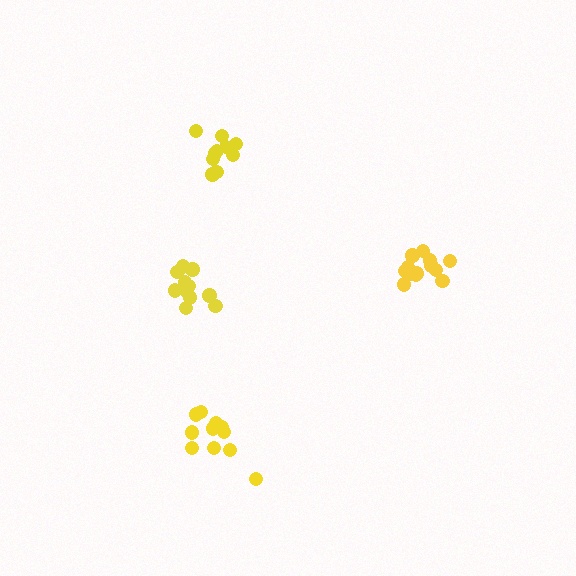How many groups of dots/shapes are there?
There are 4 groups.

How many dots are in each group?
Group 1: 11 dots, Group 2: 10 dots, Group 3: 11 dots, Group 4: 13 dots (45 total).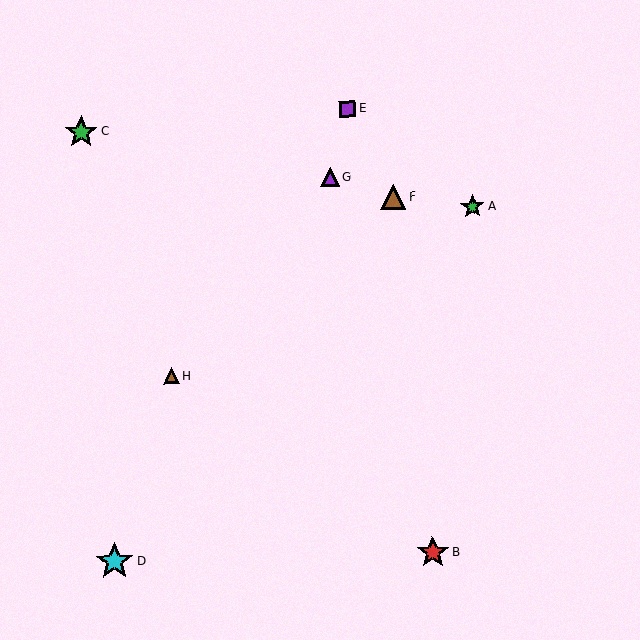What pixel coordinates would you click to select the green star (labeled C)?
Click at (81, 132) to select the green star C.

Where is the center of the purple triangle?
The center of the purple triangle is at (330, 177).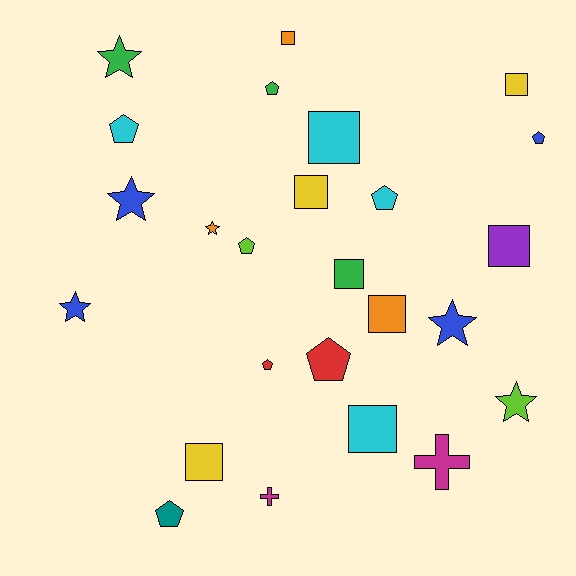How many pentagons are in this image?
There are 8 pentagons.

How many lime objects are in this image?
There are 2 lime objects.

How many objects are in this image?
There are 25 objects.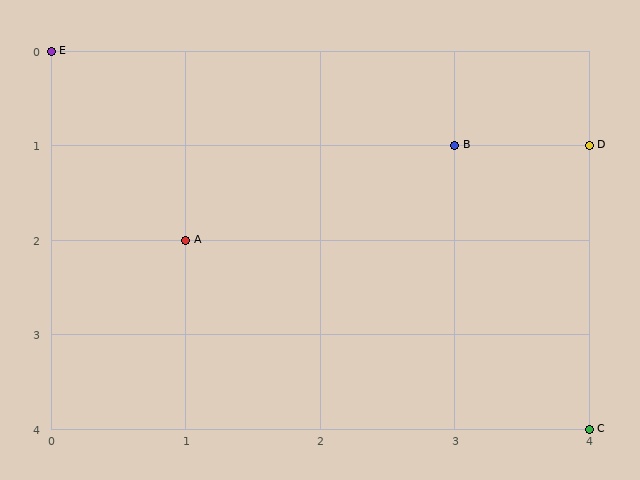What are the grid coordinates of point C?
Point C is at grid coordinates (4, 4).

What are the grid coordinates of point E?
Point E is at grid coordinates (0, 0).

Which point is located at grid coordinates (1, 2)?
Point A is at (1, 2).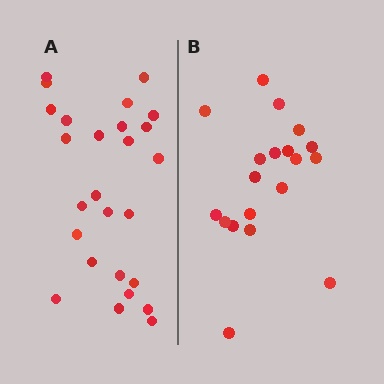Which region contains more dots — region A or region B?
Region A (the left region) has more dots.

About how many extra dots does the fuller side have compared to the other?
Region A has roughly 8 or so more dots than region B.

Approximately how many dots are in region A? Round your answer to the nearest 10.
About 30 dots. (The exact count is 26, which rounds to 30.)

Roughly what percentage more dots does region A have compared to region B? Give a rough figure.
About 35% more.